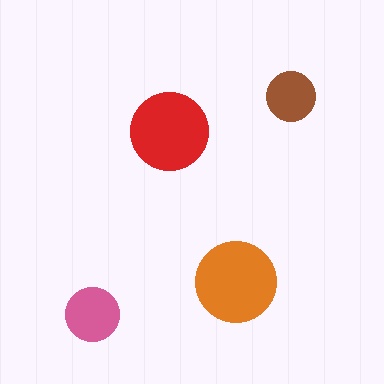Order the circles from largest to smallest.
the orange one, the red one, the pink one, the brown one.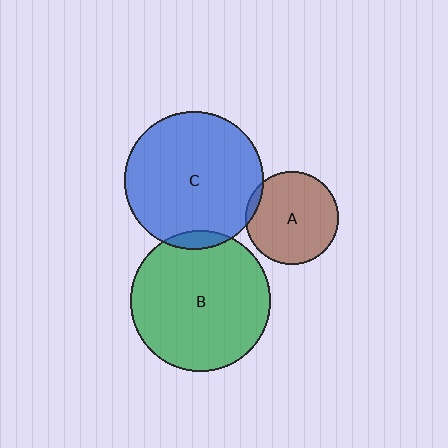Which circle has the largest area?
Circle B (green).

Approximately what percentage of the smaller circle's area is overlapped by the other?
Approximately 5%.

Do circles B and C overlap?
Yes.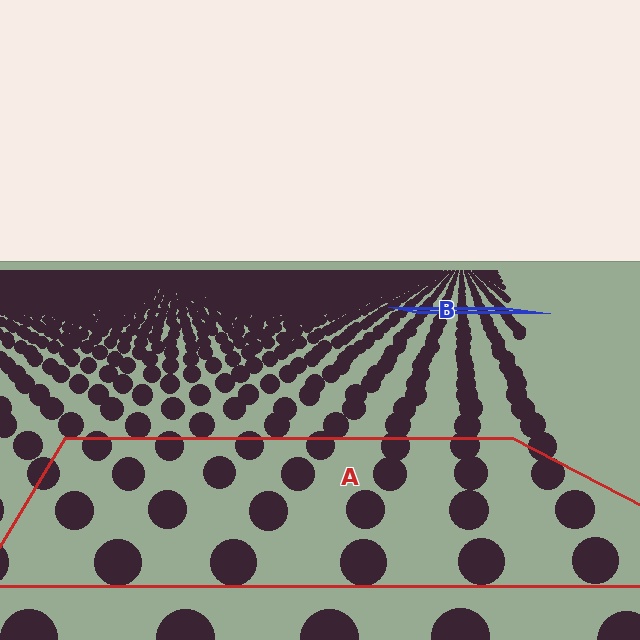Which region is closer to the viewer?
Region A is closer. The texture elements there are larger and more spread out.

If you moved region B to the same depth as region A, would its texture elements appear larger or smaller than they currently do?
They would appear larger. At a closer depth, the same texture elements are projected at a bigger on-screen size.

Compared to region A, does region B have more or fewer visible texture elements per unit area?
Region B has more texture elements per unit area — they are packed more densely because it is farther away.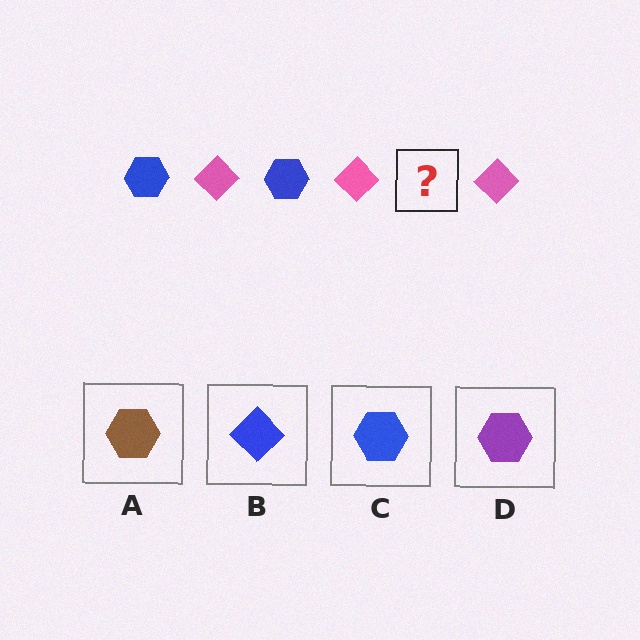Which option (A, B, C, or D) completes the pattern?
C.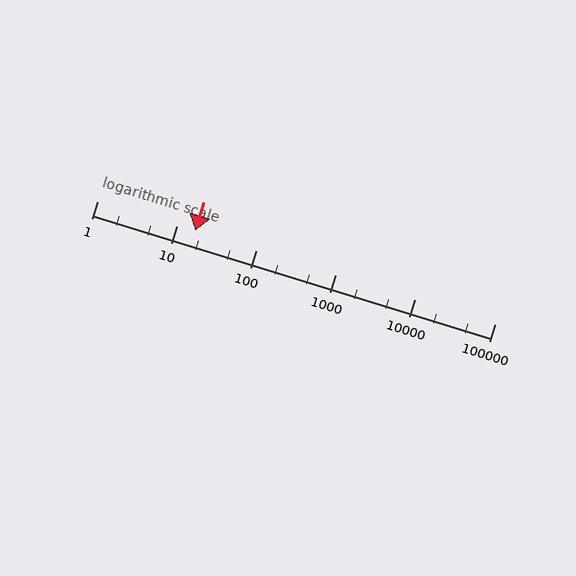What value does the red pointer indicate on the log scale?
The pointer indicates approximately 17.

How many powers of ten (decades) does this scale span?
The scale spans 5 decades, from 1 to 100000.